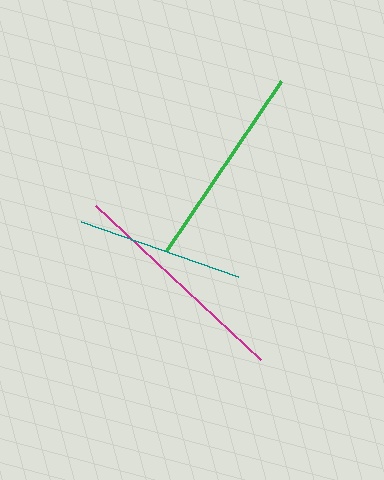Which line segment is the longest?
The magenta line is the longest at approximately 226 pixels.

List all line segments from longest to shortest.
From longest to shortest: magenta, green, teal.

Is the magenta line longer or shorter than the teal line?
The magenta line is longer than the teal line.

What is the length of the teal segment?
The teal segment is approximately 167 pixels long.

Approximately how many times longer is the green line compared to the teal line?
The green line is approximately 1.2 times the length of the teal line.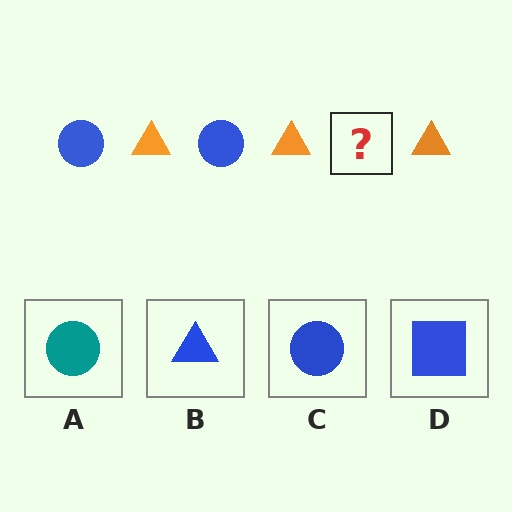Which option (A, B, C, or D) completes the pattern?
C.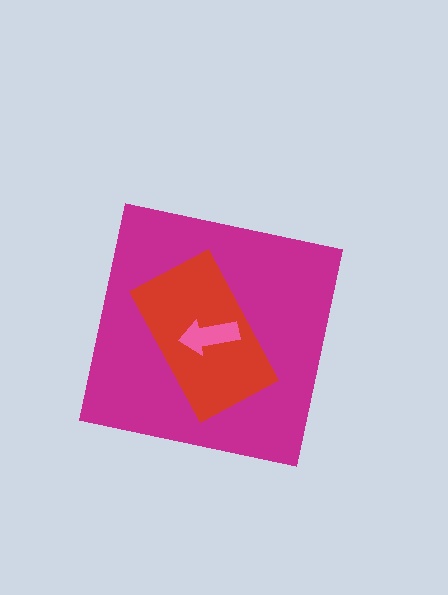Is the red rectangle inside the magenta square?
Yes.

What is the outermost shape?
The magenta square.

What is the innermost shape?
The pink arrow.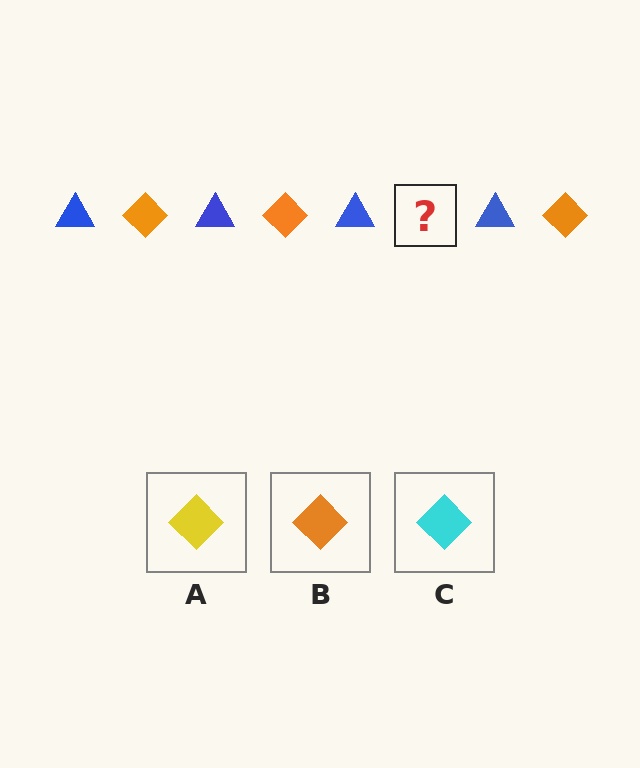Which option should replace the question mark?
Option B.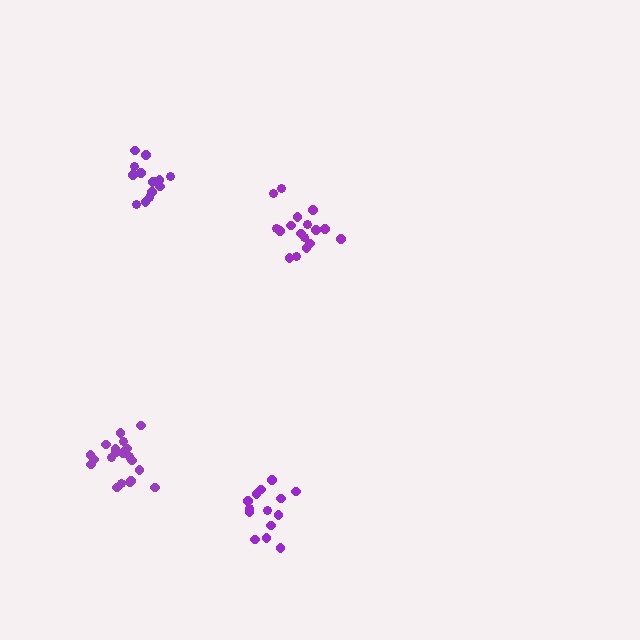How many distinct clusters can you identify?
There are 4 distinct clusters.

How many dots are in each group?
Group 1: 14 dots, Group 2: 17 dots, Group 3: 15 dots, Group 4: 20 dots (66 total).